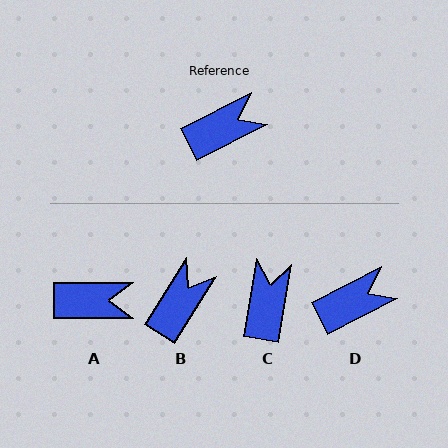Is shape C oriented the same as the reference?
No, it is off by about 53 degrees.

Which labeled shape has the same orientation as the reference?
D.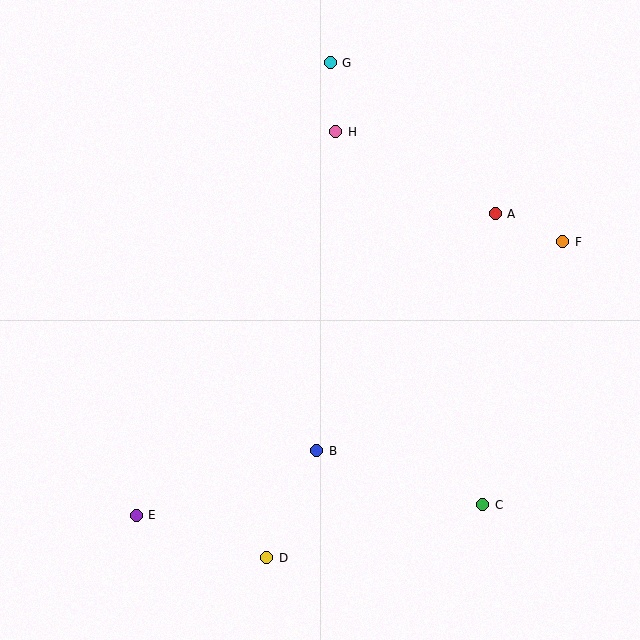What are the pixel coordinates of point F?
Point F is at (563, 242).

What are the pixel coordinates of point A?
Point A is at (495, 214).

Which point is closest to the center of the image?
Point B at (317, 451) is closest to the center.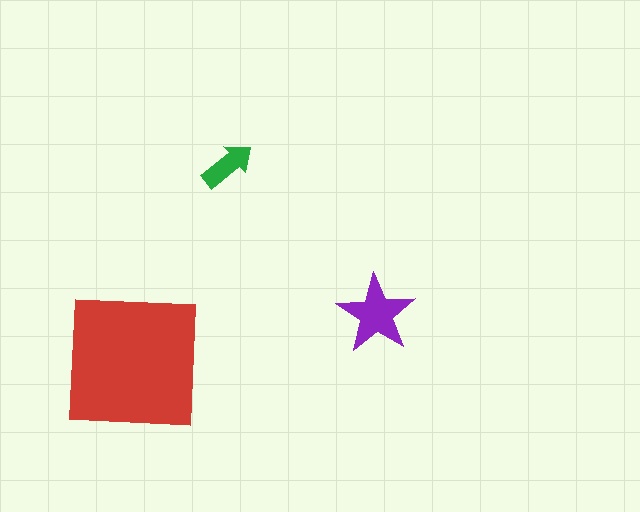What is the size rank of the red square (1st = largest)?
1st.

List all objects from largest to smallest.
The red square, the purple star, the green arrow.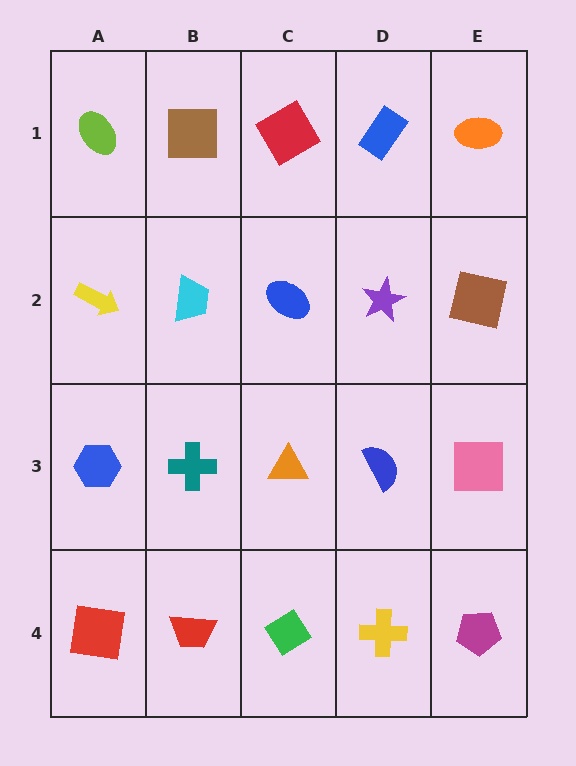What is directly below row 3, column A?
A red square.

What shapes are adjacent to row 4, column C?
An orange triangle (row 3, column C), a red trapezoid (row 4, column B), a yellow cross (row 4, column D).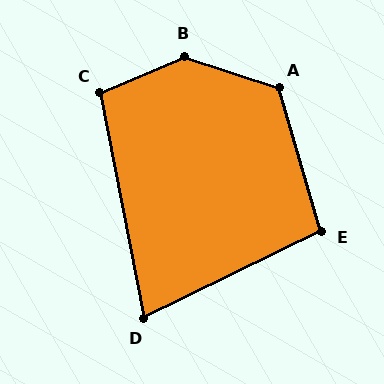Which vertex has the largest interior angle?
B, at approximately 139 degrees.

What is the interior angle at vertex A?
Approximately 125 degrees (obtuse).